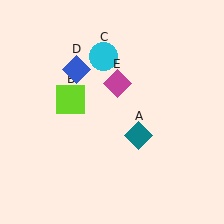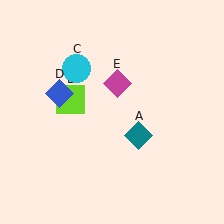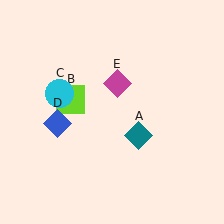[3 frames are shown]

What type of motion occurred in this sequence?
The cyan circle (object C), blue diamond (object D) rotated counterclockwise around the center of the scene.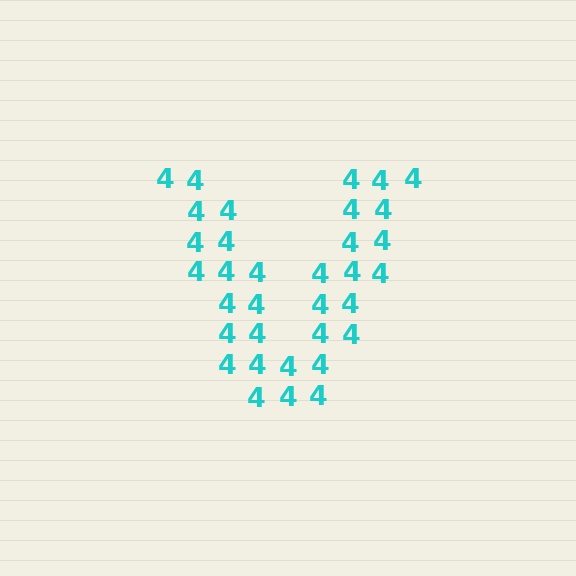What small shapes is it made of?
It is made of small digit 4's.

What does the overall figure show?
The overall figure shows the letter V.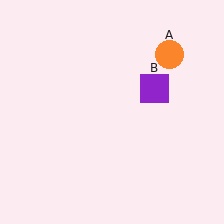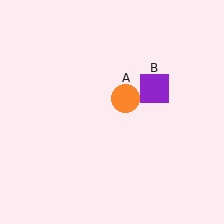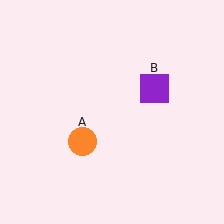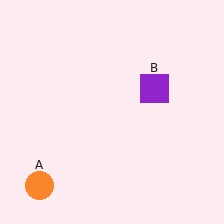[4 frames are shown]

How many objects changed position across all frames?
1 object changed position: orange circle (object A).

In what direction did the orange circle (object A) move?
The orange circle (object A) moved down and to the left.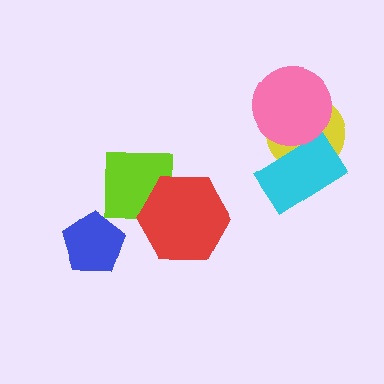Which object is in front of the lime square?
The red hexagon is in front of the lime square.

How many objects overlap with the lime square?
1 object overlaps with the lime square.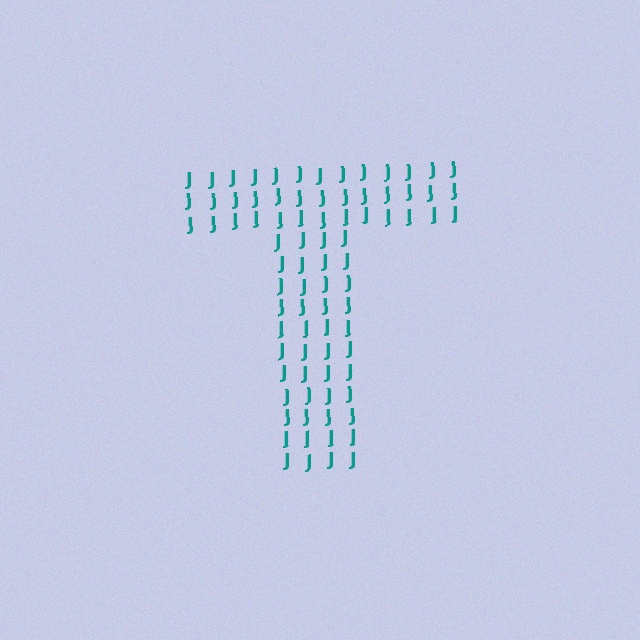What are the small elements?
The small elements are letter J's.